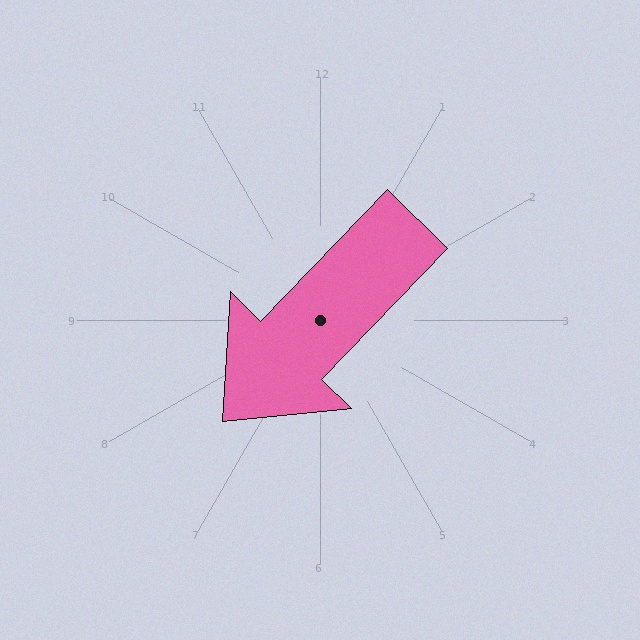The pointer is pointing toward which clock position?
Roughly 7 o'clock.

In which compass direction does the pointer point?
Southwest.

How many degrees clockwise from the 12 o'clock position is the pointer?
Approximately 224 degrees.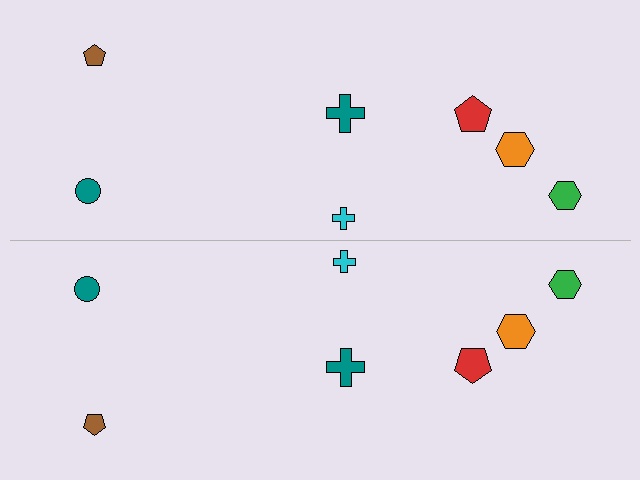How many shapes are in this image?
There are 14 shapes in this image.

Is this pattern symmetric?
Yes, this pattern has bilateral (reflection) symmetry.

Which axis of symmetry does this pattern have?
The pattern has a horizontal axis of symmetry running through the center of the image.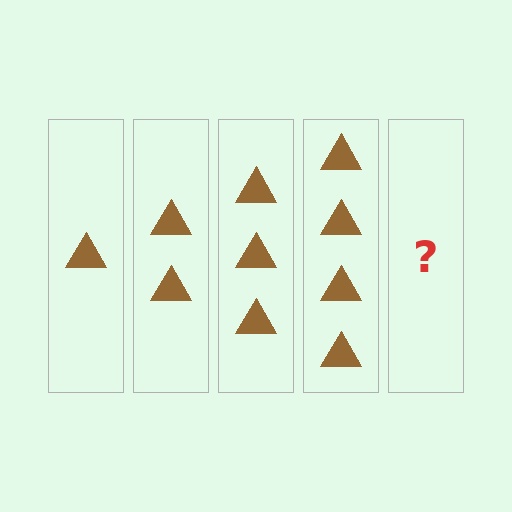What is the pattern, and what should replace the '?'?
The pattern is that each step adds one more triangle. The '?' should be 5 triangles.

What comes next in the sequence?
The next element should be 5 triangles.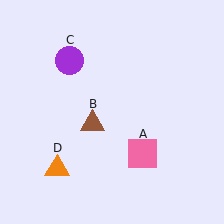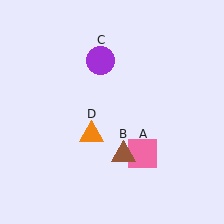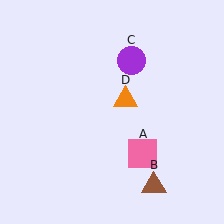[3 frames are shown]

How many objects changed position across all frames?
3 objects changed position: brown triangle (object B), purple circle (object C), orange triangle (object D).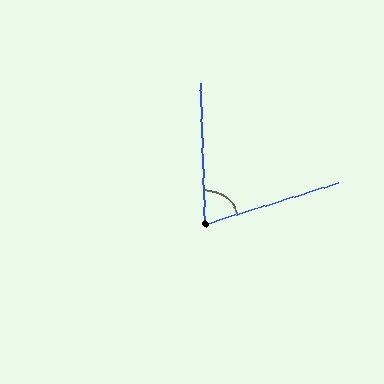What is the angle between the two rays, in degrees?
Approximately 74 degrees.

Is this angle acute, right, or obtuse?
It is acute.